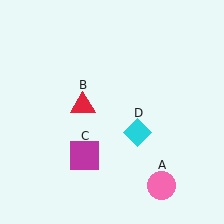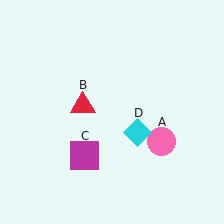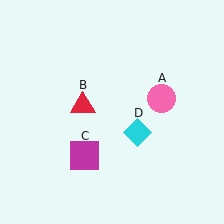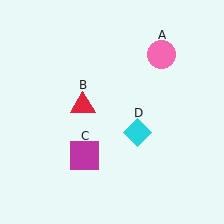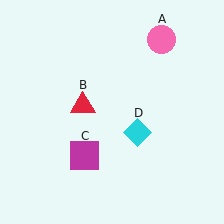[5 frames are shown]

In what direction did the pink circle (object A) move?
The pink circle (object A) moved up.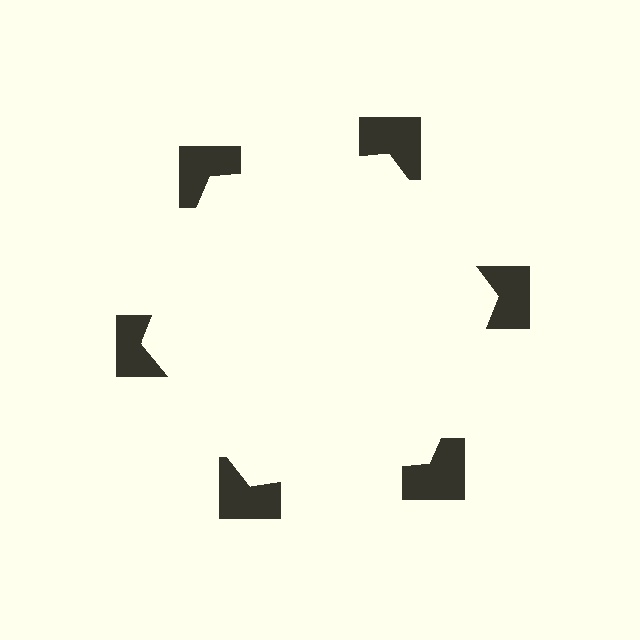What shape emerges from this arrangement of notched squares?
An illusory hexagon — its edges are inferred from the aligned wedge cuts in the notched squares, not physically drawn.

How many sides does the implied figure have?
6 sides.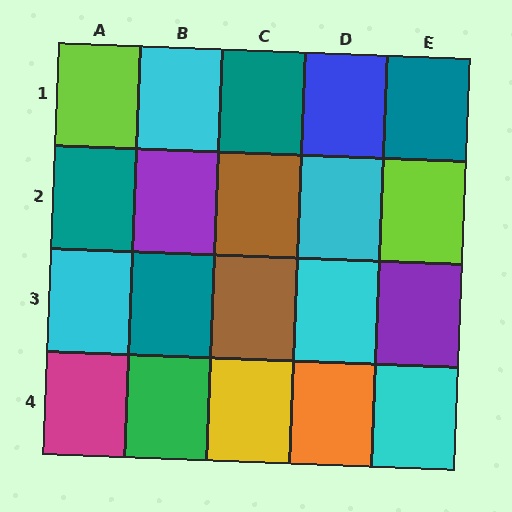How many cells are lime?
2 cells are lime.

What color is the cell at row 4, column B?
Green.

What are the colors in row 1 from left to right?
Lime, cyan, teal, blue, teal.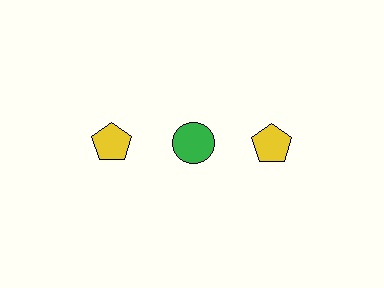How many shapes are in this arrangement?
There are 3 shapes arranged in a grid pattern.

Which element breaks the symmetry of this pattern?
The green circle in the top row, second from left column breaks the symmetry. All other shapes are yellow pentagons.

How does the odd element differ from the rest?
It differs in both color (green instead of yellow) and shape (circle instead of pentagon).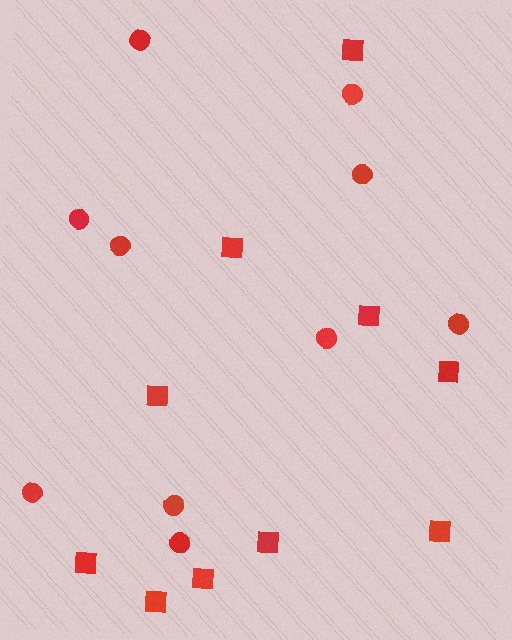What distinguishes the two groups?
There are 2 groups: one group of circles (10) and one group of squares (10).